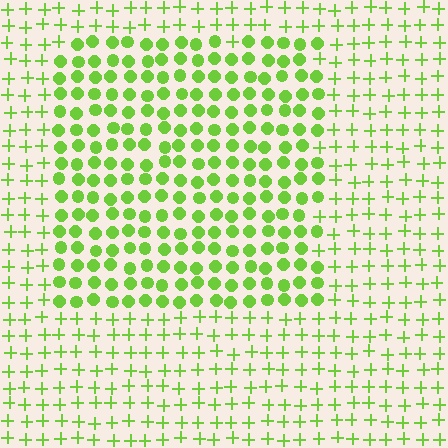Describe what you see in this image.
The image is filled with small lime elements arranged in a uniform grid. A rectangle-shaped region contains circles, while the surrounding area contains plus signs. The boundary is defined purely by the change in element shape.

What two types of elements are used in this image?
The image uses circles inside the rectangle region and plus signs outside it.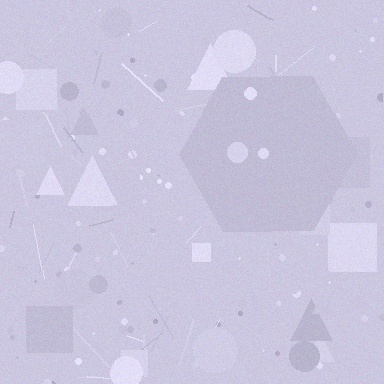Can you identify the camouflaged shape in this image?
The camouflaged shape is a hexagon.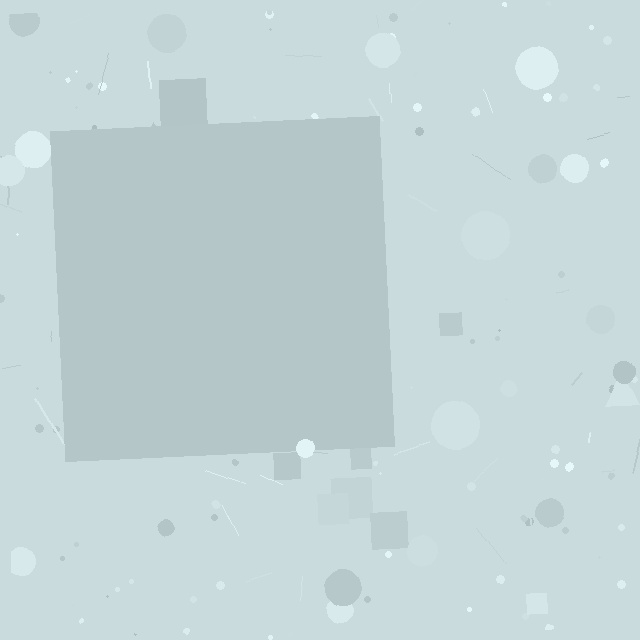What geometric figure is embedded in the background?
A square is embedded in the background.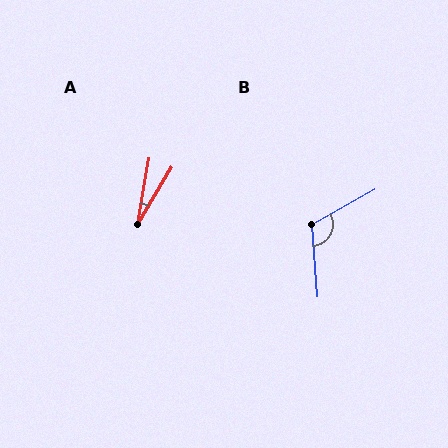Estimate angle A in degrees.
Approximately 21 degrees.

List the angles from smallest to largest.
A (21°), B (115°).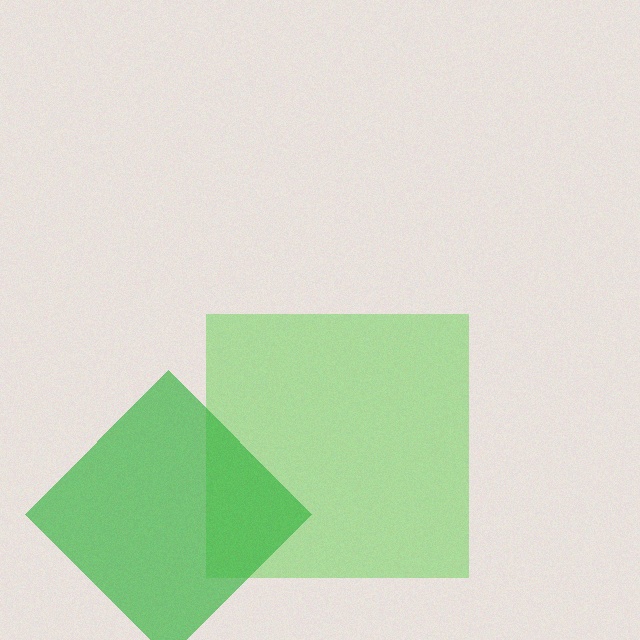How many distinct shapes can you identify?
There are 2 distinct shapes: a lime square, a green diamond.